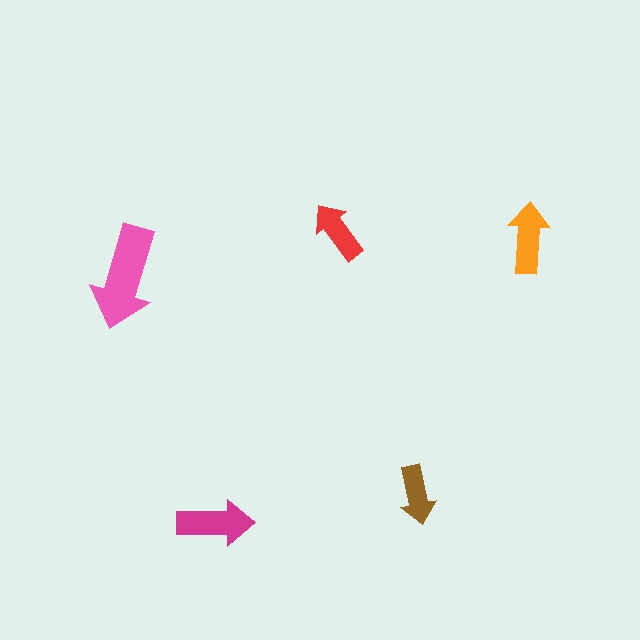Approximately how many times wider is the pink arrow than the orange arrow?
About 1.5 times wider.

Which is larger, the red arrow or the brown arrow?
The red one.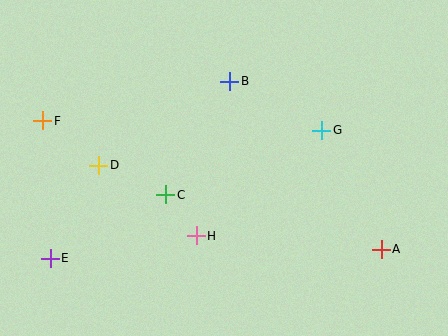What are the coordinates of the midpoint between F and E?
The midpoint between F and E is at (47, 190).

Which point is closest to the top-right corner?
Point G is closest to the top-right corner.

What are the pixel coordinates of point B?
Point B is at (230, 81).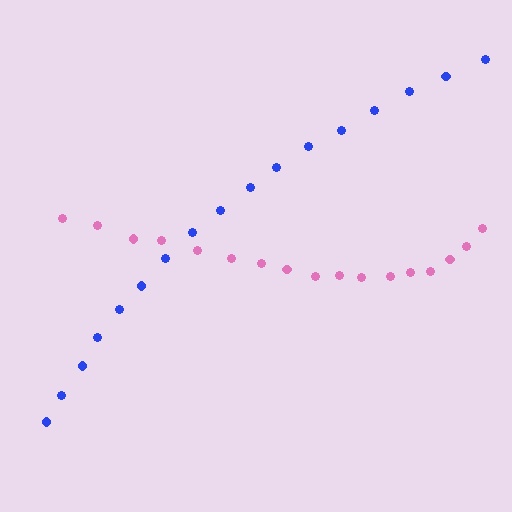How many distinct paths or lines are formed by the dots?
There are 2 distinct paths.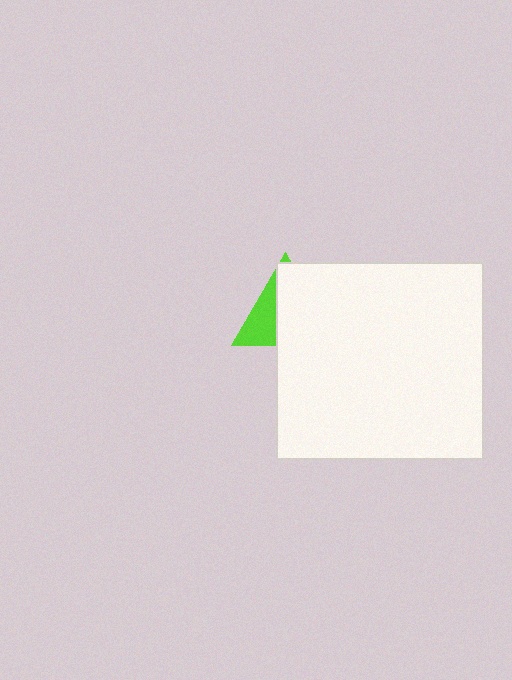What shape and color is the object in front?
The object in front is a white rectangle.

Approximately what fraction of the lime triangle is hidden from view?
Roughly 65% of the lime triangle is hidden behind the white rectangle.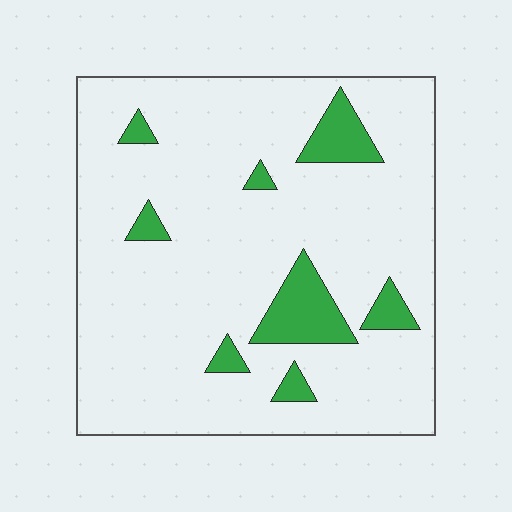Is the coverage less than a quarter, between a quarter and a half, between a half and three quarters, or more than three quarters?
Less than a quarter.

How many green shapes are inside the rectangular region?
8.